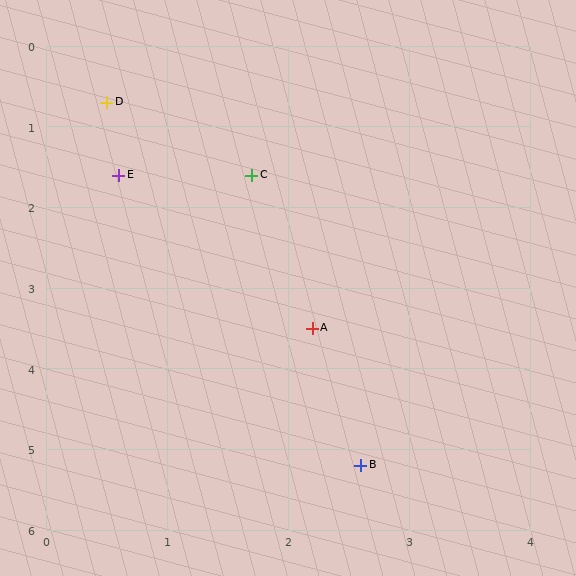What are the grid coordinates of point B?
Point B is at approximately (2.6, 5.2).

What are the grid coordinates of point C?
Point C is at approximately (1.7, 1.6).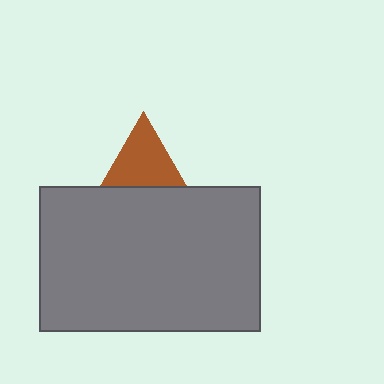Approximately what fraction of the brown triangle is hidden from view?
Roughly 45% of the brown triangle is hidden behind the gray rectangle.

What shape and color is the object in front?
The object in front is a gray rectangle.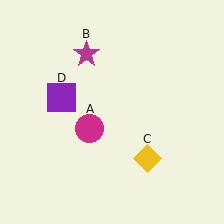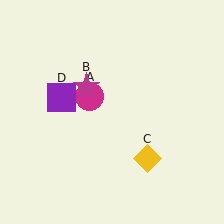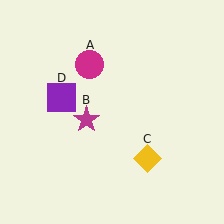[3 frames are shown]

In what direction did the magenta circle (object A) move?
The magenta circle (object A) moved up.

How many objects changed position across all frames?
2 objects changed position: magenta circle (object A), magenta star (object B).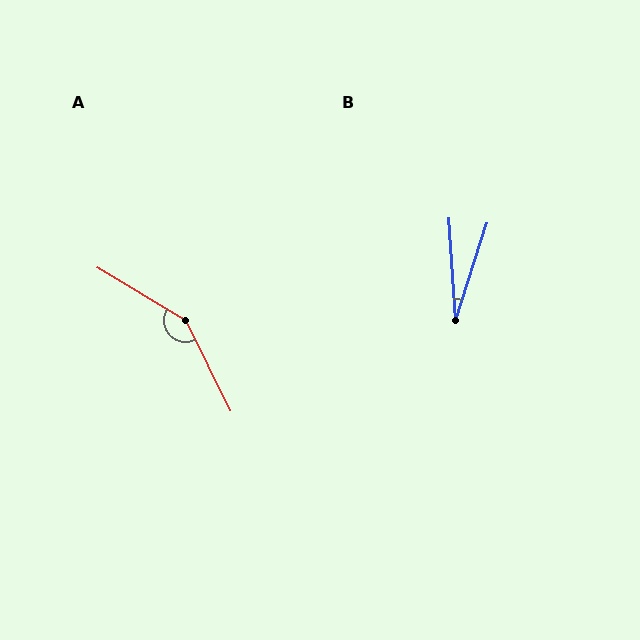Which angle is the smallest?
B, at approximately 22 degrees.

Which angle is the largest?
A, at approximately 147 degrees.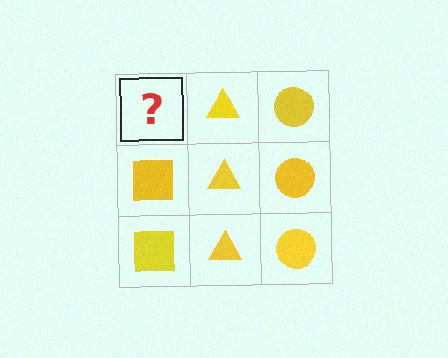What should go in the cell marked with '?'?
The missing cell should contain a yellow square.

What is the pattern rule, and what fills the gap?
The rule is that each column has a consistent shape. The gap should be filled with a yellow square.